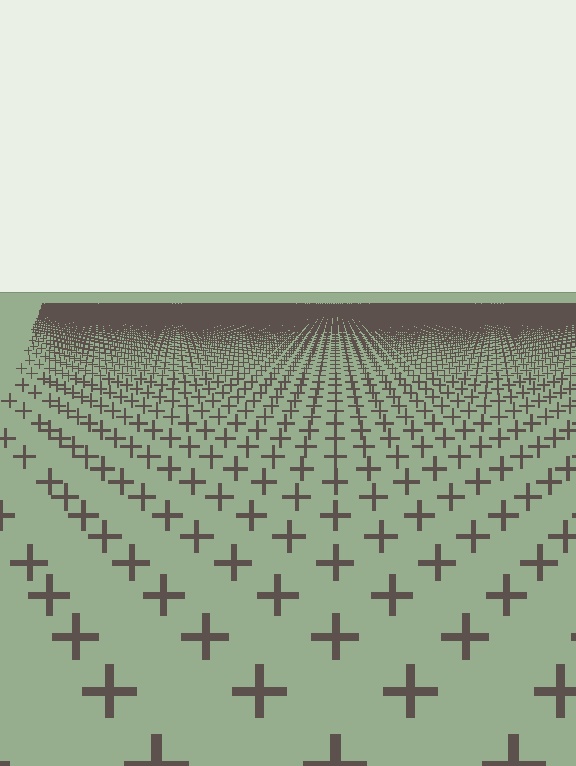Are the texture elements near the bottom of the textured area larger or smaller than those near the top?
Larger. Near the bottom, elements are closer to the viewer and appear at a bigger on-screen size.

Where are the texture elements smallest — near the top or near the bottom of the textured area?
Near the top.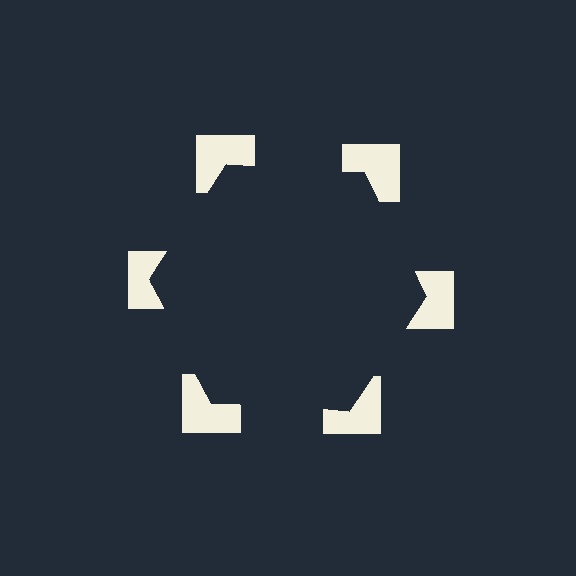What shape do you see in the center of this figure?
An illusory hexagon — its edges are inferred from the aligned wedge cuts in the notched squares, not physically drawn.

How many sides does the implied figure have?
6 sides.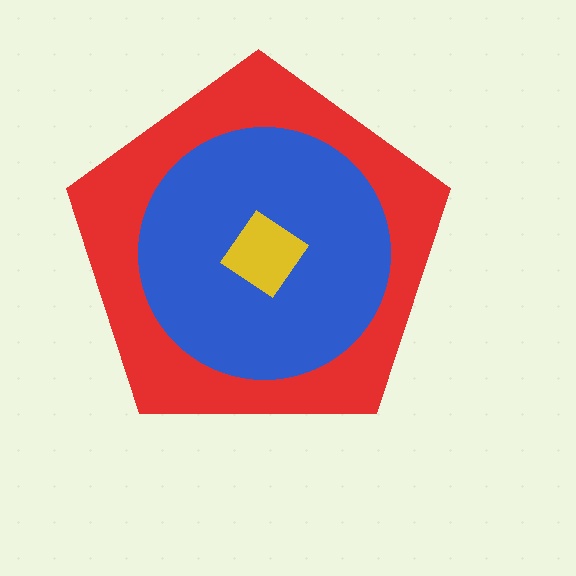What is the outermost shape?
The red pentagon.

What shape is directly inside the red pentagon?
The blue circle.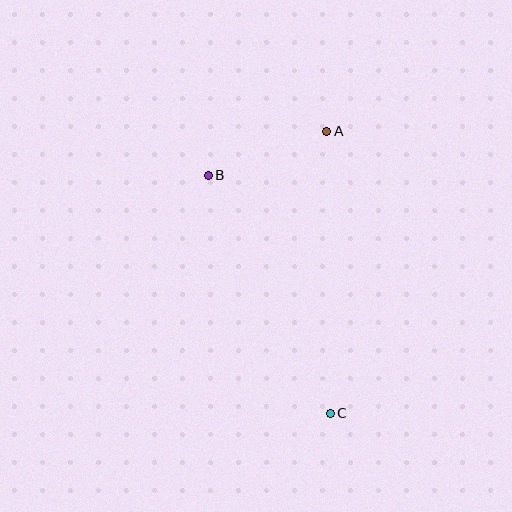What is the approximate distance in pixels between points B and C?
The distance between B and C is approximately 268 pixels.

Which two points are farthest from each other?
Points A and C are farthest from each other.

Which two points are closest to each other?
Points A and B are closest to each other.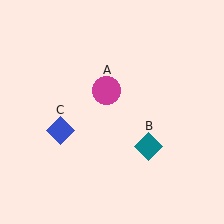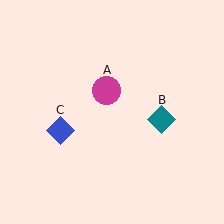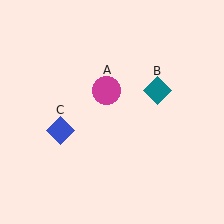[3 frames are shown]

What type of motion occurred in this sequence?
The teal diamond (object B) rotated counterclockwise around the center of the scene.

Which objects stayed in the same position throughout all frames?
Magenta circle (object A) and blue diamond (object C) remained stationary.